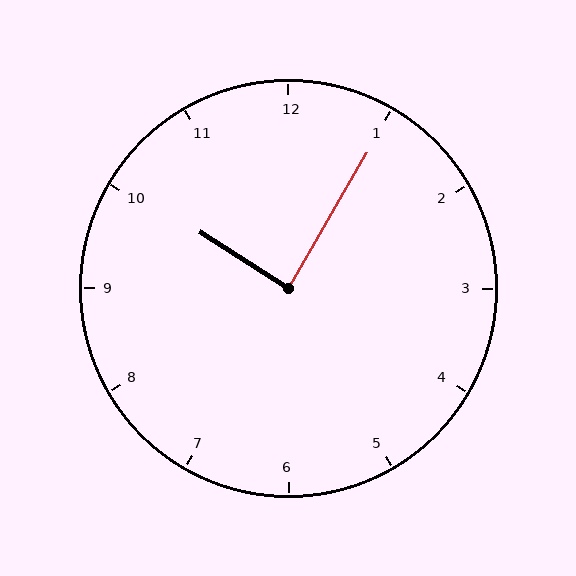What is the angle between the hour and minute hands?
Approximately 88 degrees.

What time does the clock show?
10:05.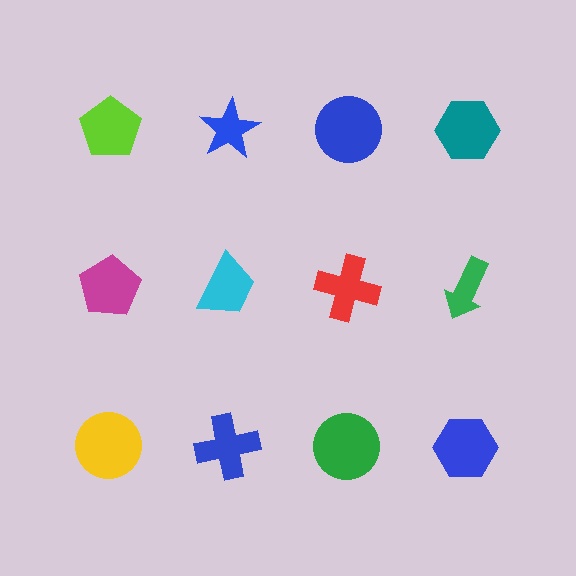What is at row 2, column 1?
A magenta pentagon.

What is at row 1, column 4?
A teal hexagon.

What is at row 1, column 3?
A blue circle.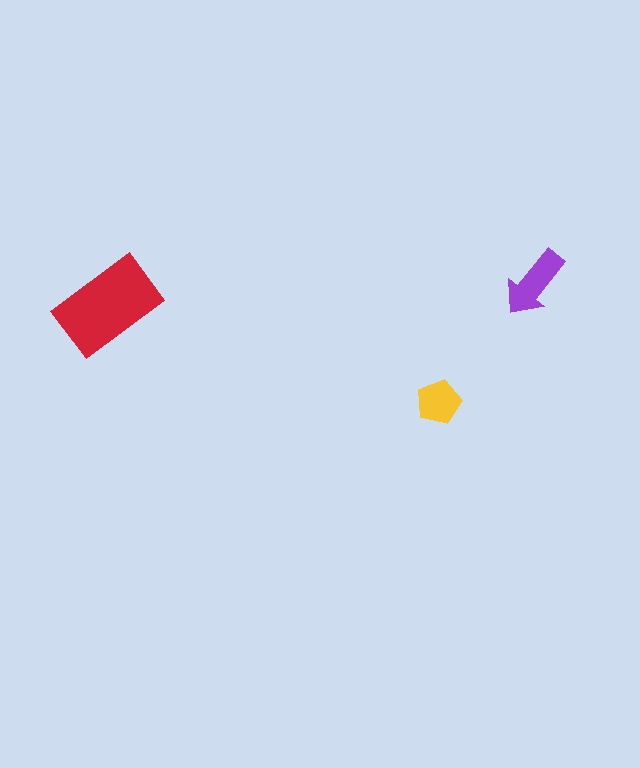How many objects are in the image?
There are 3 objects in the image.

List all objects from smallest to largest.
The yellow pentagon, the purple arrow, the red rectangle.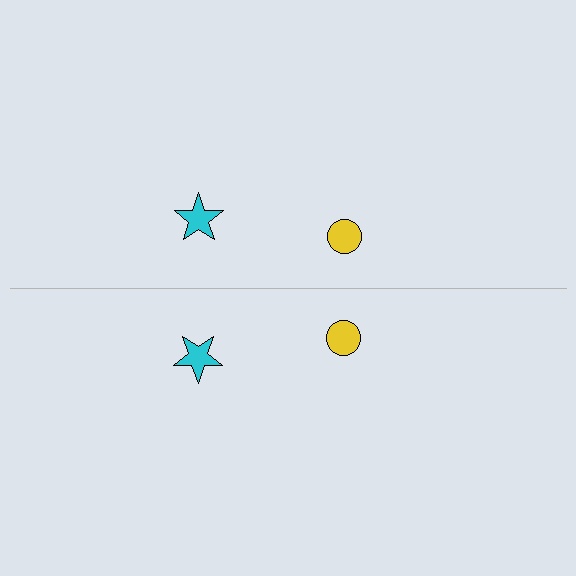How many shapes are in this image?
There are 4 shapes in this image.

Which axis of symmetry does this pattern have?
The pattern has a horizontal axis of symmetry running through the center of the image.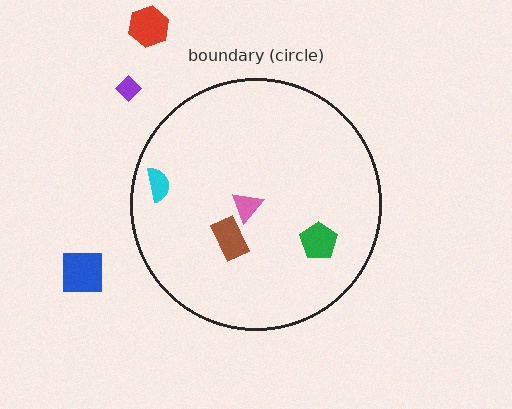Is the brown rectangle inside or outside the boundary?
Inside.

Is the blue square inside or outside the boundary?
Outside.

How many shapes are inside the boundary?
4 inside, 3 outside.